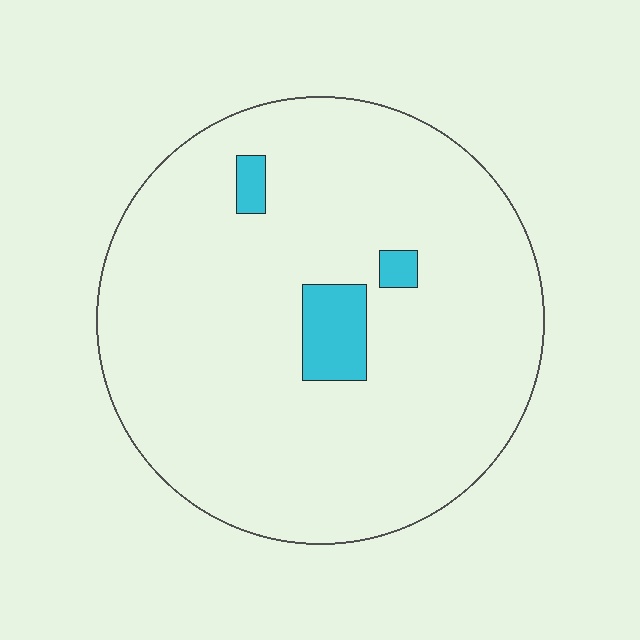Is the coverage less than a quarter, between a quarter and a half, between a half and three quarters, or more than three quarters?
Less than a quarter.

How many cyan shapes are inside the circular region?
3.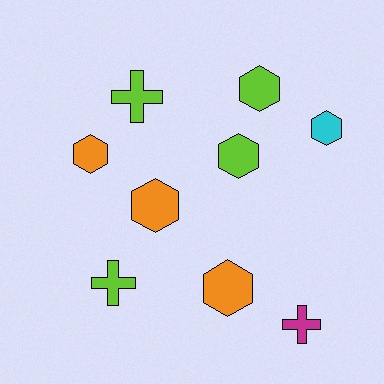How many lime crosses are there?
There are 2 lime crosses.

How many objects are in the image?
There are 9 objects.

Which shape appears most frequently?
Hexagon, with 6 objects.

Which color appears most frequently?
Lime, with 4 objects.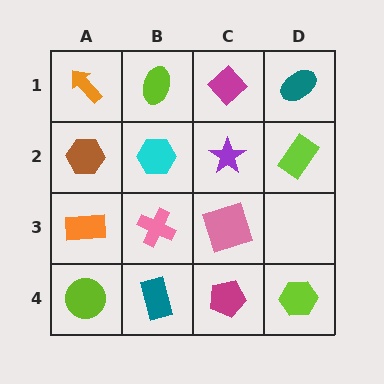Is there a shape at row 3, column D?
No, that cell is empty.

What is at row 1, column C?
A magenta diamond.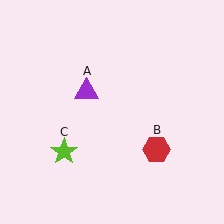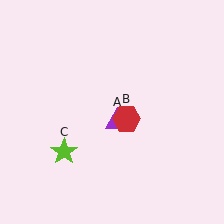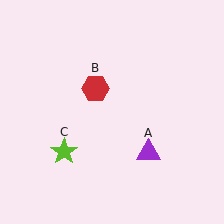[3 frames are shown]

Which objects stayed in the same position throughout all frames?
Lime star (object C) remained stationary.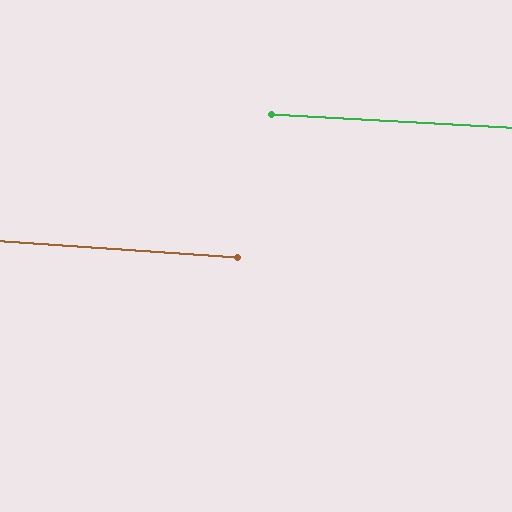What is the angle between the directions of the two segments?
Approximately 1 degree.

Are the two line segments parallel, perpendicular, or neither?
Parallel — their directions differ by only 0.9°.